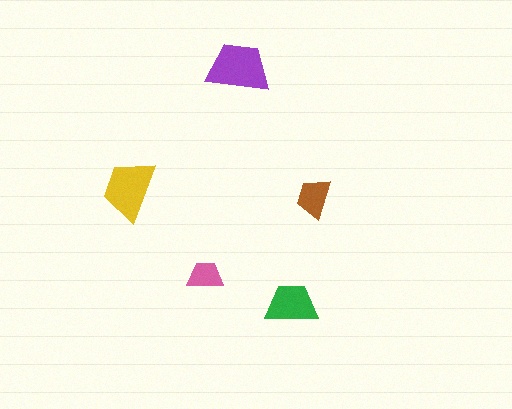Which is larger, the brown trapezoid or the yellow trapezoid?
The yellow one.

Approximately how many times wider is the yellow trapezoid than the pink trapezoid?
About 1.5 times wider.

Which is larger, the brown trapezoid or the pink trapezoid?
The brown one.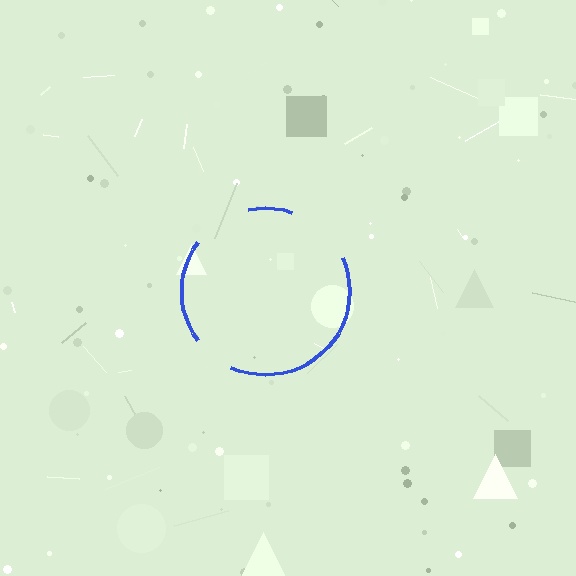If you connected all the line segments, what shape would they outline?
They would outline a circle.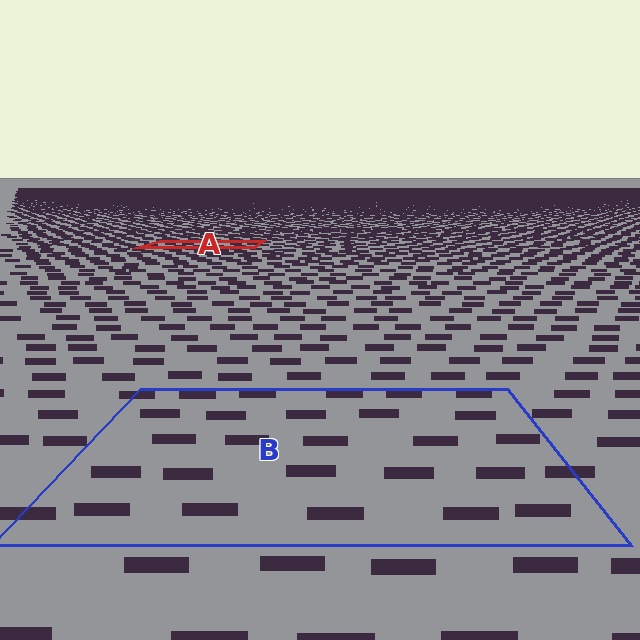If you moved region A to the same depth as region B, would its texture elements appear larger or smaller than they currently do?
They would appear larger. At a closer depth, the same texture elements are projected at a bigger on-screen size.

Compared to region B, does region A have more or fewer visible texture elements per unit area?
Region A has more texture elements per unit area — they are packed more densely because it is farther away.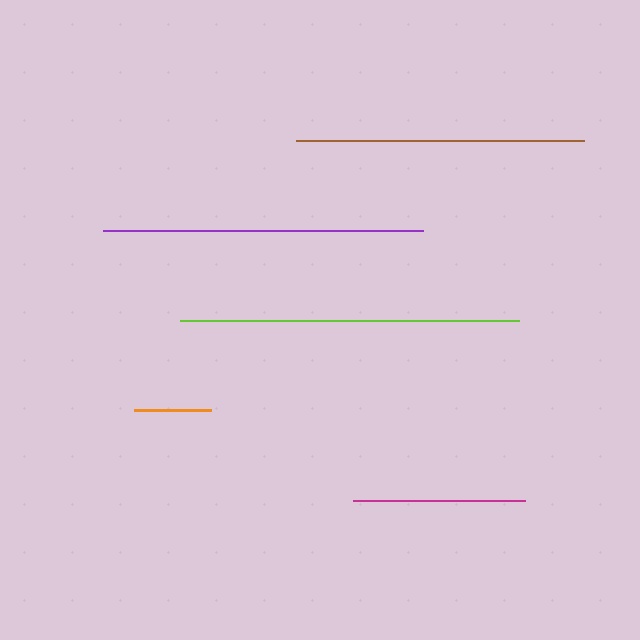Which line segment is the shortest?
The orange line is the shortest at approximately 78 pixels.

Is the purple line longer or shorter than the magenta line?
The purple line is longer than the magenta line.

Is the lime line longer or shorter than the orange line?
The lime line is longer than the orange line.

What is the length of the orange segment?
The orange segment is approximately 78 pixels long.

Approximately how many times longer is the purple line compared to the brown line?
The purple line is approximately 1.1 times the length of the brown line.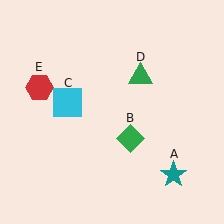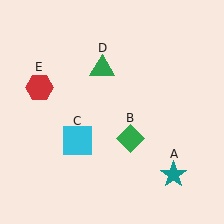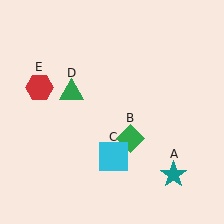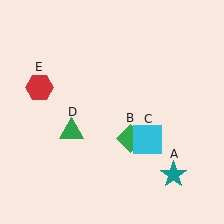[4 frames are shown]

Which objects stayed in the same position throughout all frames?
Teal star (object A) and green diamond (object B) and red hexagon (object E) remained stationary.